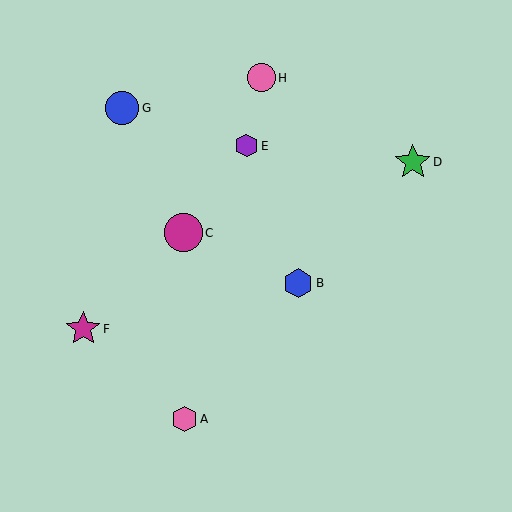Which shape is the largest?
The magenta circle (labeled C) is the largest.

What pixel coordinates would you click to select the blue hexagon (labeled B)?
Click at (298, 283) to select the blue hexagon B.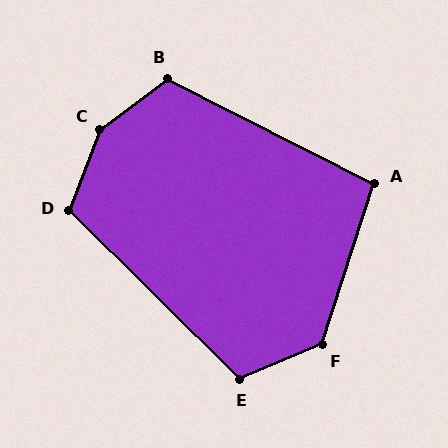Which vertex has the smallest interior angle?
A, at approximately 99 degrees.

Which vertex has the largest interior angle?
C, at approximately 148 degrees.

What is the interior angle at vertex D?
Approximately 114 degrees (obtuse).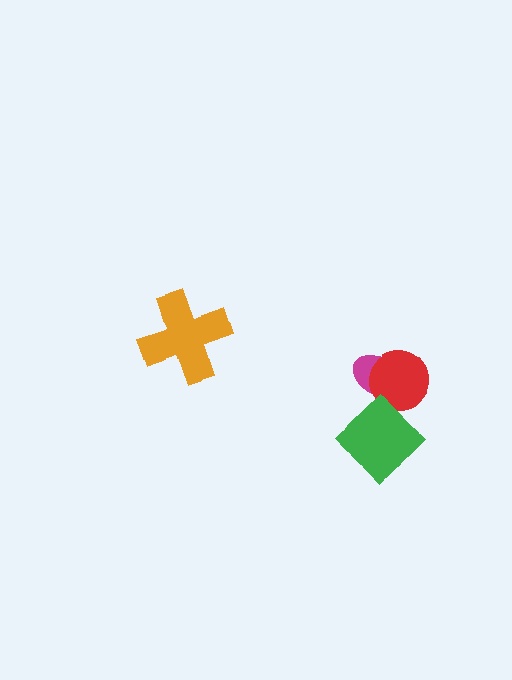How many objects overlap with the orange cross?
0 objects overlap with the orange cross.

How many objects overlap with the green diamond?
0 objects overlap with the green diamond.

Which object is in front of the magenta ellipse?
The red circle is in front of the magenta ellipse.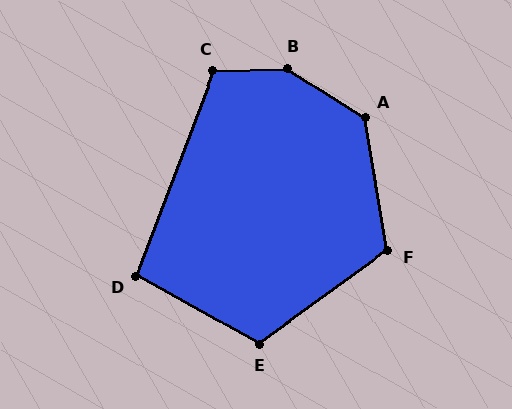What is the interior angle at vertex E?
Approximately 115 degrees (obtuse).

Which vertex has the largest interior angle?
B, at approximately 145 degrees.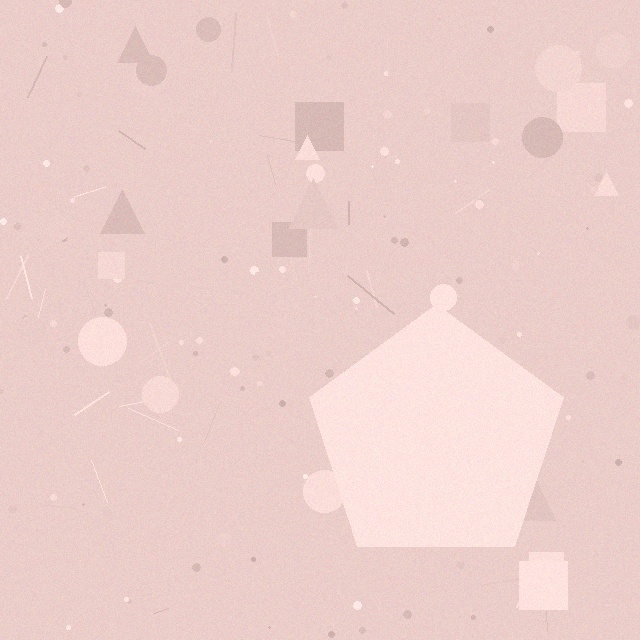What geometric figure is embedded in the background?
A pentagon is embedded in the background.